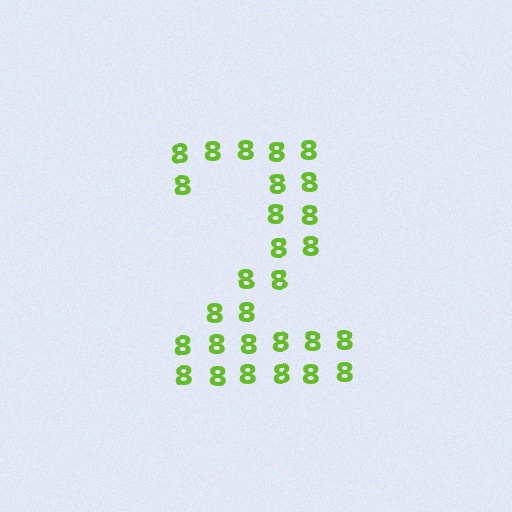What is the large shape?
The large shape is the digit 2.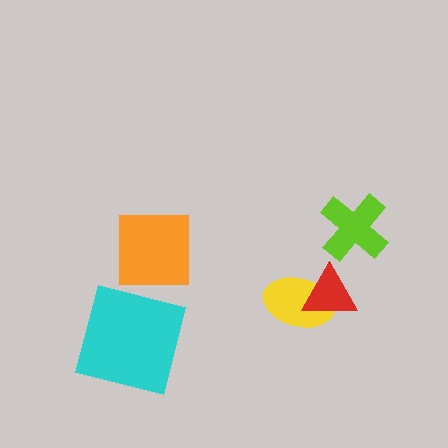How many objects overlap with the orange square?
0 objects overlap with the orange square.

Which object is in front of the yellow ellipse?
The red triangle is in front of the yellow ellipse.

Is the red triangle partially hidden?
No, no other shape covers it.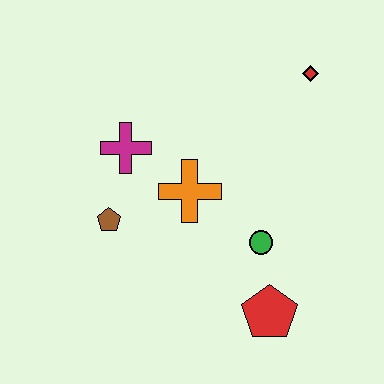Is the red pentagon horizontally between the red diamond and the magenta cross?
Yes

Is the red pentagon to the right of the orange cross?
Yes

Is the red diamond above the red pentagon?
Yes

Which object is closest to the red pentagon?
The green circle is closest to the red pentagon.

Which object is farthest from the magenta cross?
The red pentagon is farthest from the magenta cross.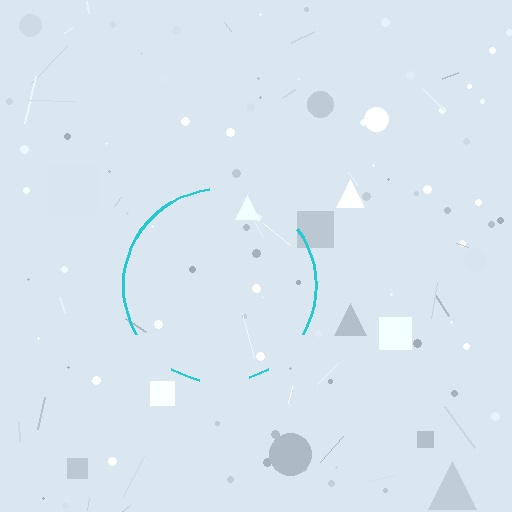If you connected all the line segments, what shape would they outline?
They would outline a circle.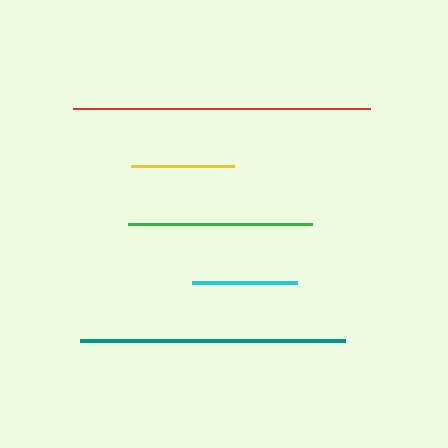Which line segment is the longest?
The red line is the longest at approximately 297 pixels.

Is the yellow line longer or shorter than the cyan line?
The cyan line is longer than the yellow line.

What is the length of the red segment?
The red segment is approximately 297 pixels long.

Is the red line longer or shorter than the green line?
The red line is longer than the green line.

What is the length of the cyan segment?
The cyan segment is approximately 105 pixels long.